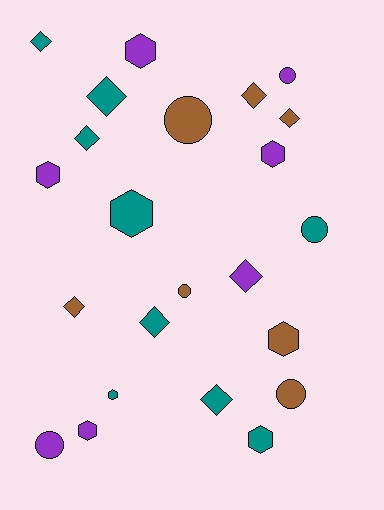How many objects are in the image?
There are 23 objects.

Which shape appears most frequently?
Diamond, with 9 objects.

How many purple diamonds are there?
There is 1 purple diamond.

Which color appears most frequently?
Teal, with 9 objects.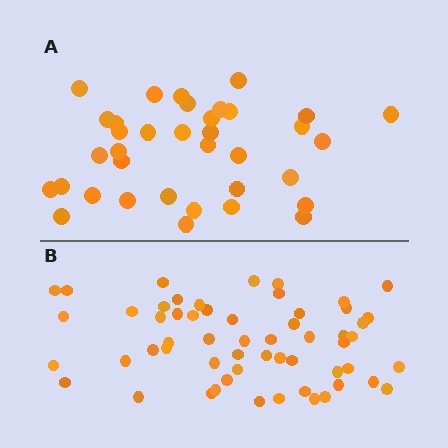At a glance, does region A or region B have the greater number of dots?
Region B (the bottom region) has more dots.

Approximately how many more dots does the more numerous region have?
Region B has approximately 20 more dots than region A.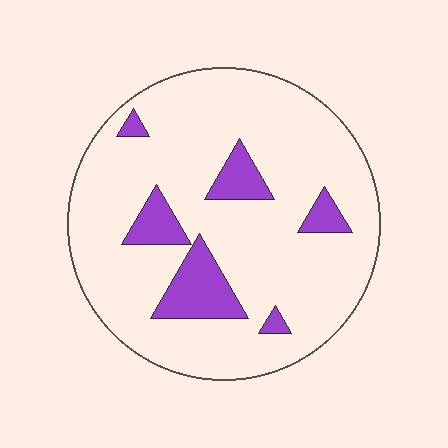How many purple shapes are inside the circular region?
6.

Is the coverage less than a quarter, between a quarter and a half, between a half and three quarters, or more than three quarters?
Less than a quarter.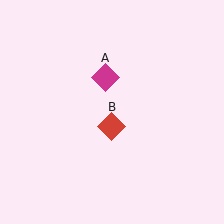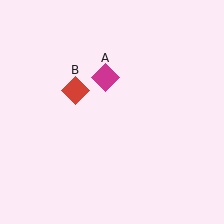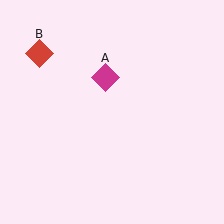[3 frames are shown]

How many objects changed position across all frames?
1 object changed position: red diamond (object B).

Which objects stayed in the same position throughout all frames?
Magenta diamond (object A) remained stationary.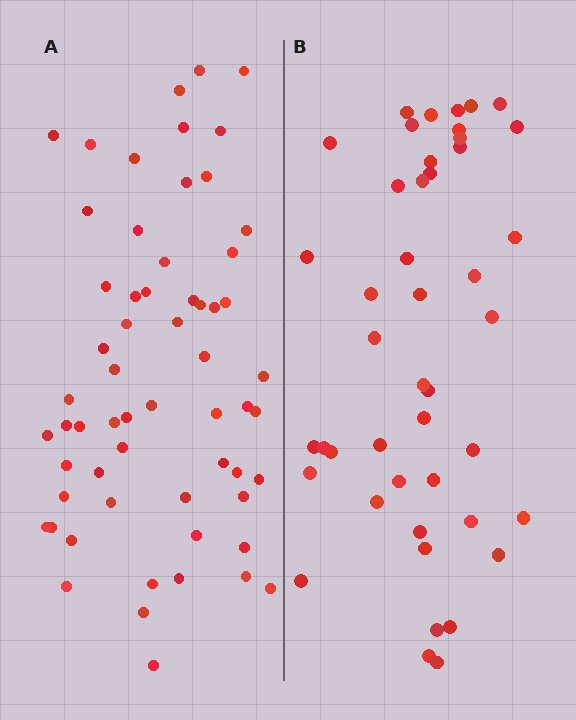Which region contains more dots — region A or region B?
Region A (the left region) has more dots.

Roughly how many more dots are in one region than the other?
Region A has approximately 15 more dots than region B.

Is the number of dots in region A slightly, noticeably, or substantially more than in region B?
Region A has noticeably more, but not dramatically so. The ratio is roughly 1.3 to 1.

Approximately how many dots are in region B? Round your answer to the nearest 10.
About 40 dots. (The exact count is 45, which rounds to 40.)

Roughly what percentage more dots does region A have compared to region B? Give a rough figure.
About 35% more.